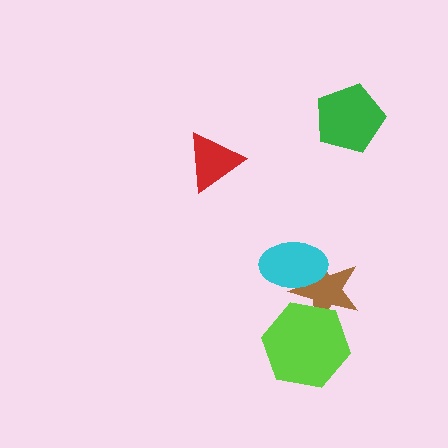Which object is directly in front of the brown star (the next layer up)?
The cyan ellipse is directly in front of the brown star.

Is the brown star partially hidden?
Yes, it is partially covered by another shape.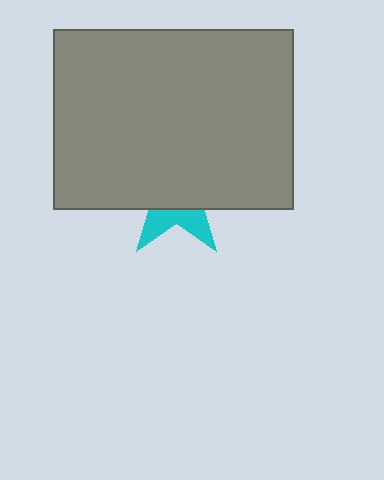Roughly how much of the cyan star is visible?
A small part of it is visible (roughly 32%).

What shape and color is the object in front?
The object in front is a gray rectangle.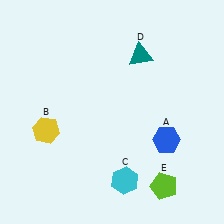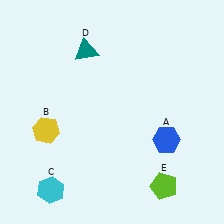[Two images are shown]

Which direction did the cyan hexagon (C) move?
The cyan hexagon (C) moved left.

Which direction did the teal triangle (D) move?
The teal triangle (D) moved left.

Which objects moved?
The objects that moved are: the cyan hexagon (C), the teal triangle (D).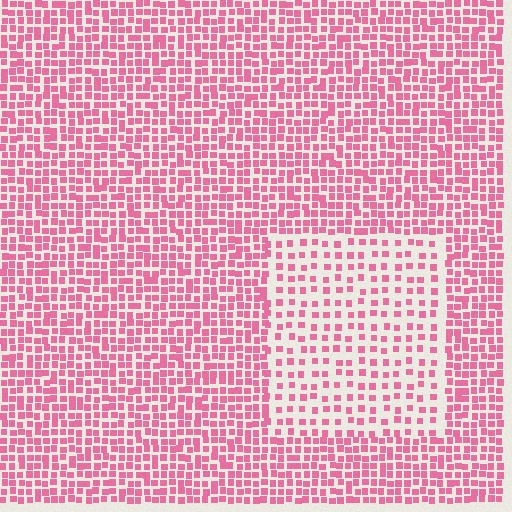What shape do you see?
I see a rectangle.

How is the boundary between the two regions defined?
The boundary is defined by a change in element density (approximately 2.0x ratio). All elements are the same color, size, and shape.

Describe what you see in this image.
The image contains small pink elements arranged at two different densities. A rectangle-shaped region is visible where the elements are less densely packed than the surrounding area.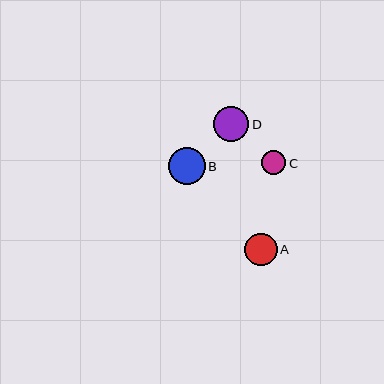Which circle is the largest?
Circle B is the largest with a size of approximately 37 pixels.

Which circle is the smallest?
Circle C is the smallest with a size of approximately 24 pixels.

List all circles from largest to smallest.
From largest to smallest: B, D, A, C.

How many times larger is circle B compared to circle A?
Circle B is approximately 1.1 times the size of circle A.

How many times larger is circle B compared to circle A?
Circle B is approximately 1.1 times the size of circle A.